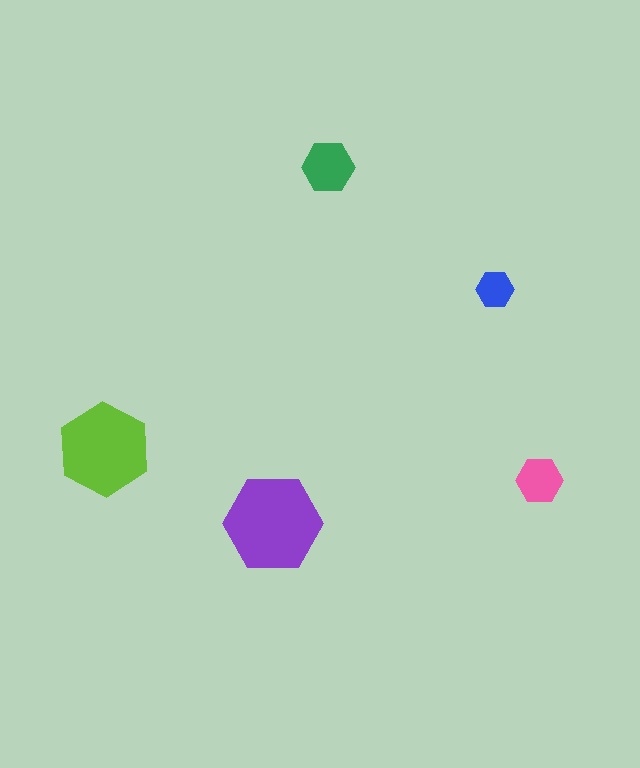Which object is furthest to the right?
The pink hexagon is rightmost.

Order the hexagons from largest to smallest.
the purple one, the lime one, the green one, the pink one, the blue one.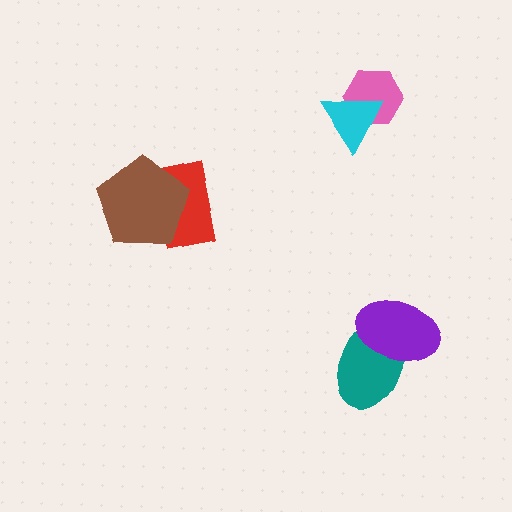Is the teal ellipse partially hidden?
Yes, it is partially covered by another shape.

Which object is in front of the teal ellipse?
The purple ellipse is in front of the teal ellipse.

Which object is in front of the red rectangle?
The brown pentagon is in front of the red rectangle.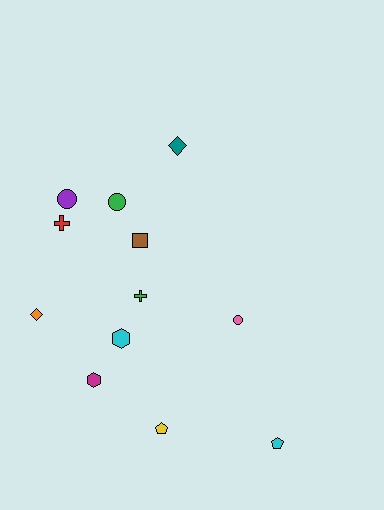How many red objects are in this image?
There is 1 red object.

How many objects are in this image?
There are 12 objects.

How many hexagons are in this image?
There are 2 hexagons.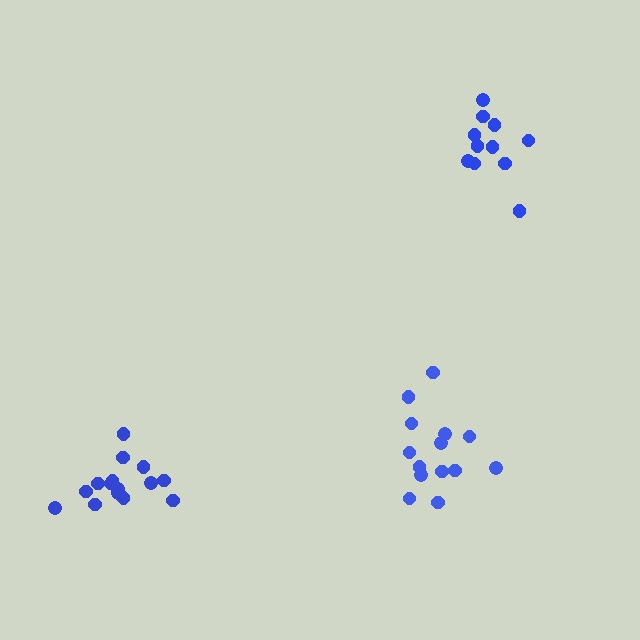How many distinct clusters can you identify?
There are 3 distinct clusters.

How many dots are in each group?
Group 1: 11 dots, Group 2: 15 dots, Group 3: 14 dots (40 total).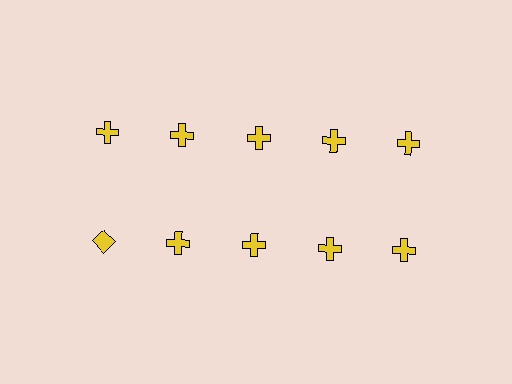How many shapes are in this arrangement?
There are 10 shapes arranged in a grid pattern.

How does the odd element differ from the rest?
It has a different shape: diamond instead of cross.